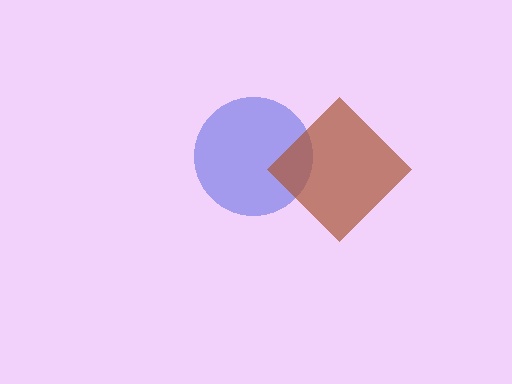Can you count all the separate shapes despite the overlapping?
Yes, there are 2 separate shapes.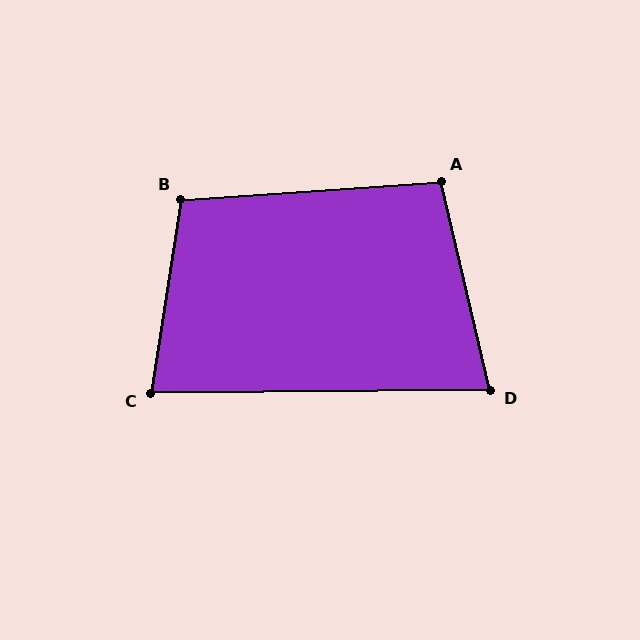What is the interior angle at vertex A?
Approximately 99 degrees (obtuse).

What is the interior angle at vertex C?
Approximately 81 degrees (acute).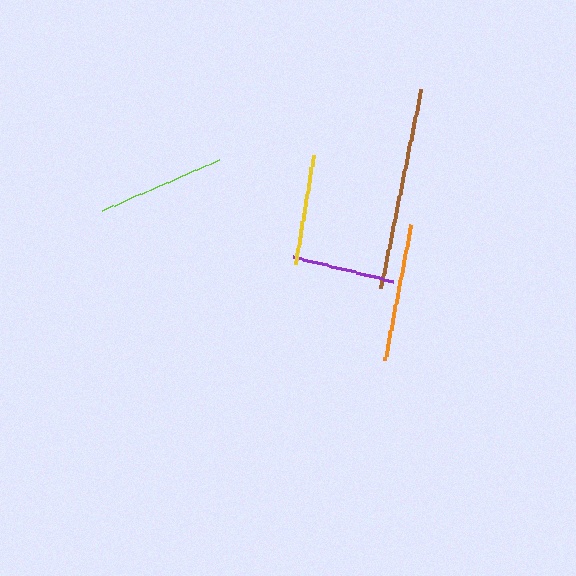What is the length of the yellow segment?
The yellow segment is approximately 111 pixels long.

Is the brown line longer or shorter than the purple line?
The brown line is longer than the purple line.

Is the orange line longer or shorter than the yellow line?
The orange line is longer than the yellow line.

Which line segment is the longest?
The brown line is the longest at approximately 204 pixels.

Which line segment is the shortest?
The purple line is the shortest at approximately 102 pixels.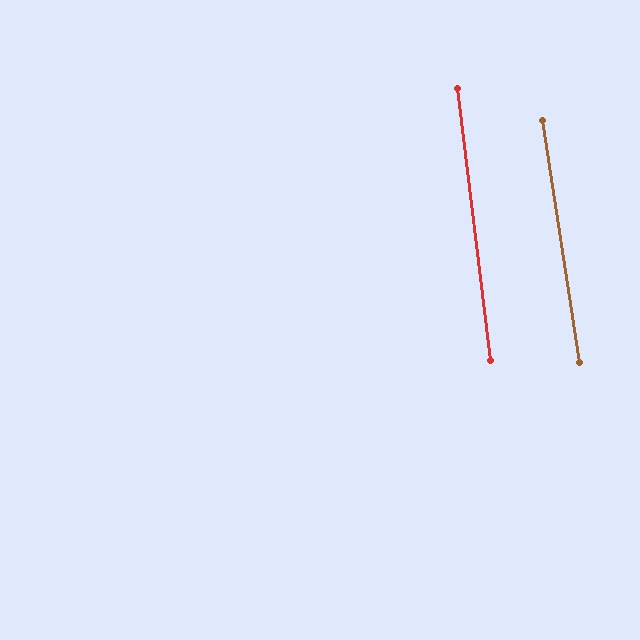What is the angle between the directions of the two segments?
Approximately 2 degrees.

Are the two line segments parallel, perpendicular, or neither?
Parallel — their directions differ by only 1.7°.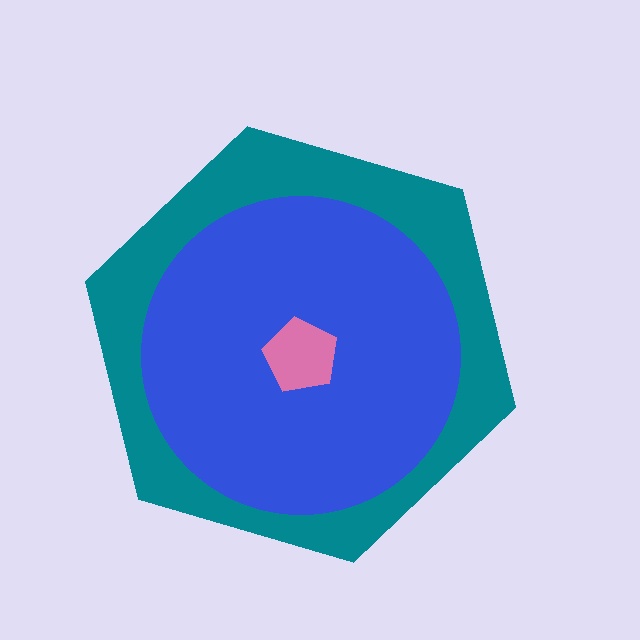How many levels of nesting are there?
3.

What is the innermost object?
The pink pentagon.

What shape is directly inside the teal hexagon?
The blue circle.